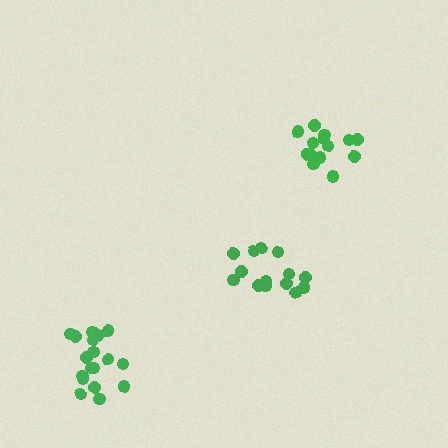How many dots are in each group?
Group 1: 14 dots, Group 2: 14 dots, Group 3: 18 dots (46 total).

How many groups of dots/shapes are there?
There are 3 groups.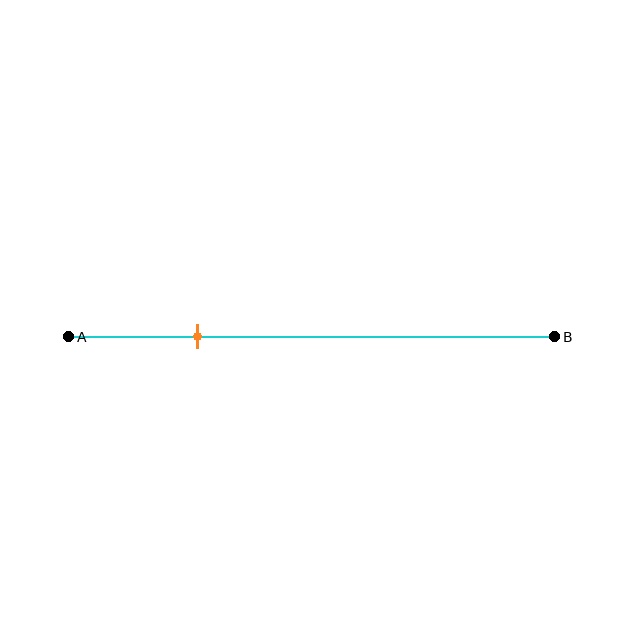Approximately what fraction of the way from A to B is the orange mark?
The orange mark is approximately 25% of the way from A to B.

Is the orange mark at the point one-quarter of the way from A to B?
Yes, the mark is approximately at the one-quarter point.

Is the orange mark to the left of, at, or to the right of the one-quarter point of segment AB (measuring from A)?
The orange mark is approximately at the one-quarter point of segment AB.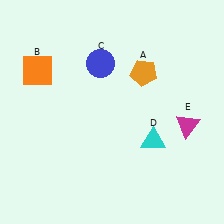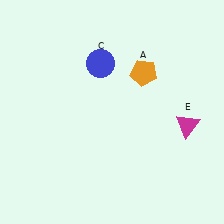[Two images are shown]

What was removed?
The orange square (B), the cyan triangle (D) were removed in Image 2.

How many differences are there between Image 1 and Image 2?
There are 2 differences between the two images.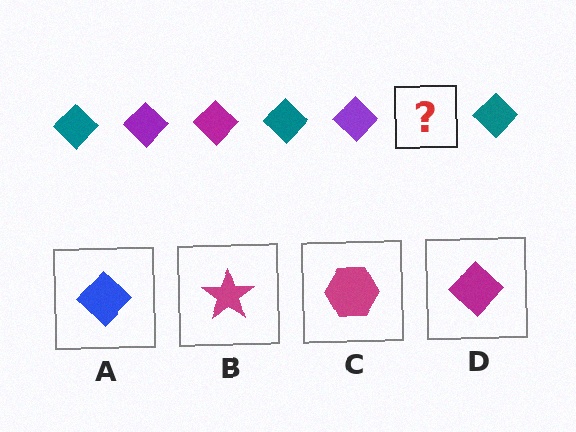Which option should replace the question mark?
Option D.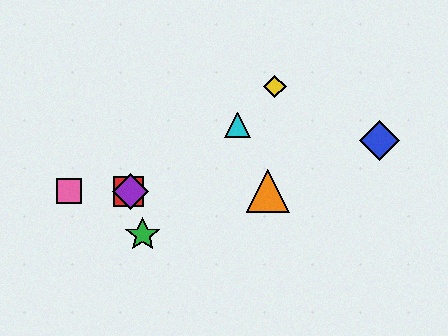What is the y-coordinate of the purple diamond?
The purple diamond is at y≈191.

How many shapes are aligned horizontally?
4 shapes (the red square, the purple diamond, the orange triangle, the pink square) are aligned horizontally.